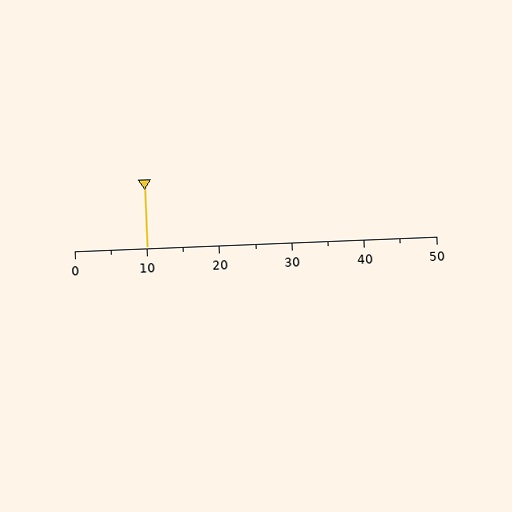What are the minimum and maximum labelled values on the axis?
The axis runs from 0 to 50.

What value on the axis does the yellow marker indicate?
The marker indicates approximately 10.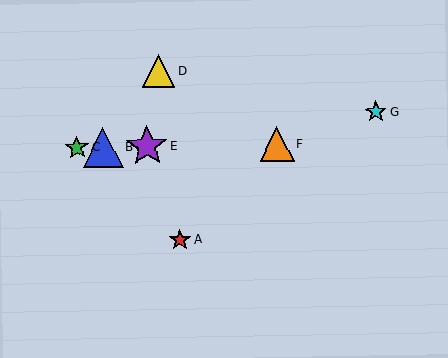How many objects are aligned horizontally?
4 objects (B, C, E, F) are aligned horizontally.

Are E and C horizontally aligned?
Yes, both are at y≈146.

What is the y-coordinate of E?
Object E is at y≈146.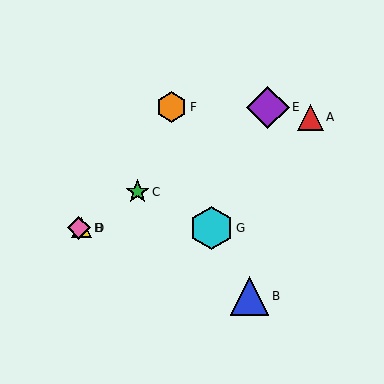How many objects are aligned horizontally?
3 objects (D, G, H) are aligned horizontally.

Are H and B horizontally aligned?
No, H is at y≈228 and B is at y≈296.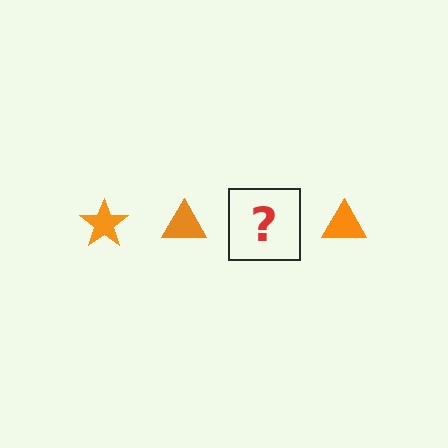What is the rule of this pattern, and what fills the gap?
The rule is that the pattern cycles through star, triangle shapes in orange. The gap should be filled with an orange star.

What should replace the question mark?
The question mark should be replaced with an orange star.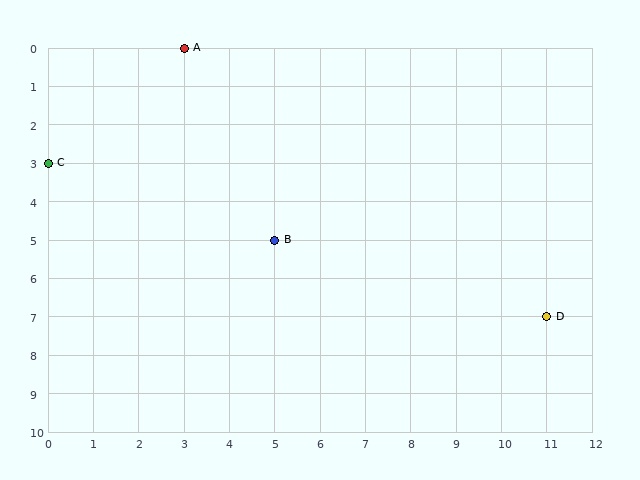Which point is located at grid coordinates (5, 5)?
Point B is at (5, 5).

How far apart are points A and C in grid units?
Points A and C are 3 columns and 3 rows apart (about 4.2 grid units diagonally).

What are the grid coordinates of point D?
Point D is at grid coordinates (11, 7).